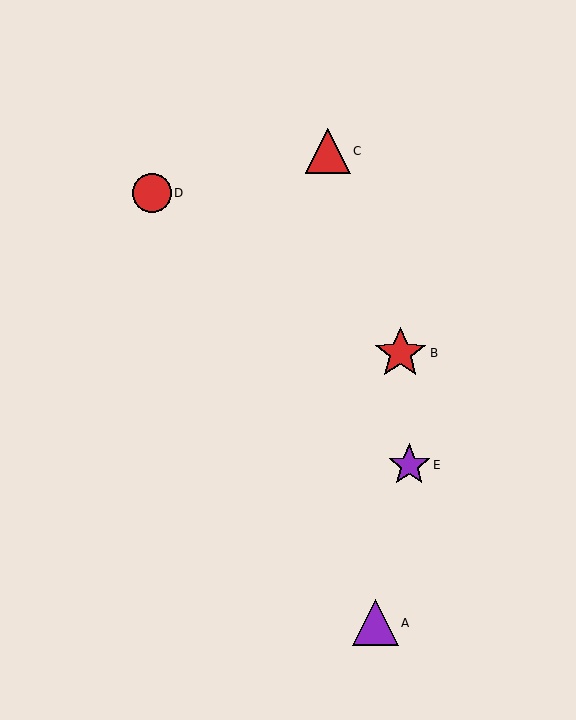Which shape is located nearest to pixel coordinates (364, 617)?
The purple triangle (labeled A) at (375, 623) is nearest to that location.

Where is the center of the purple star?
The center of the purple star is at (409, 465).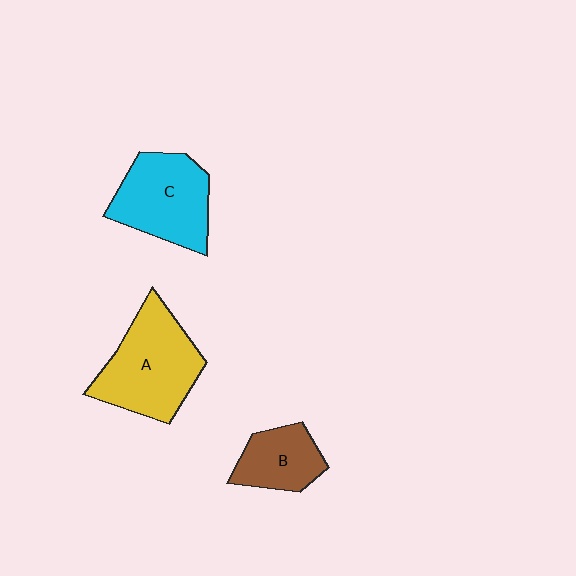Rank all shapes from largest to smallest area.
From largest to smallest: A (yellow), C (cyan), B (brown).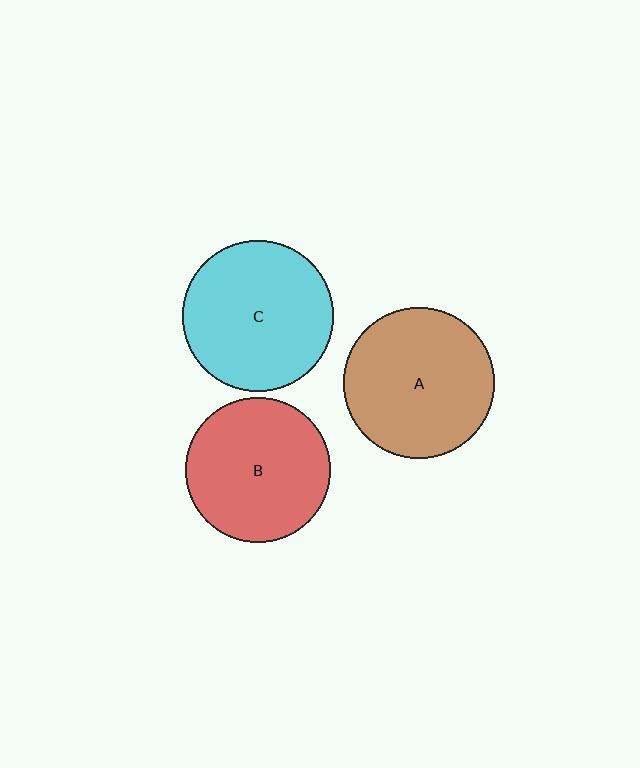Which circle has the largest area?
Circle A (brown).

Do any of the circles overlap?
No, none of the circles overlap.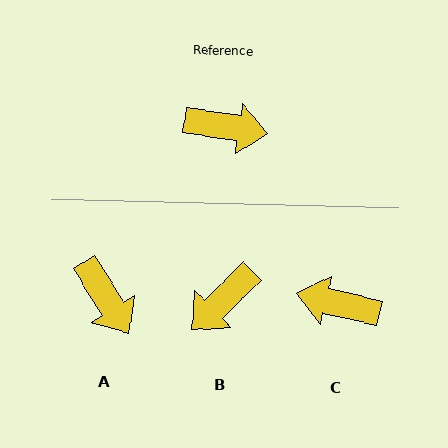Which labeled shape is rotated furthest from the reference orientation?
C, about 175 degrees away.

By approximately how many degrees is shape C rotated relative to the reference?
Approximately 175 degrees counter-clockwise.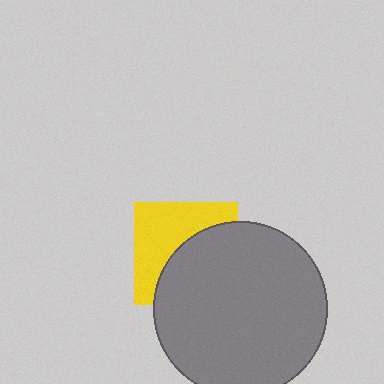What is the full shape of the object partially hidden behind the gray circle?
The partially hidden object is a yellow square.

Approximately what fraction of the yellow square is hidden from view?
Roughly 51% of the yellow square is hidden behind the gray circle.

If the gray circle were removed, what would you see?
You would see the complete yellow square.